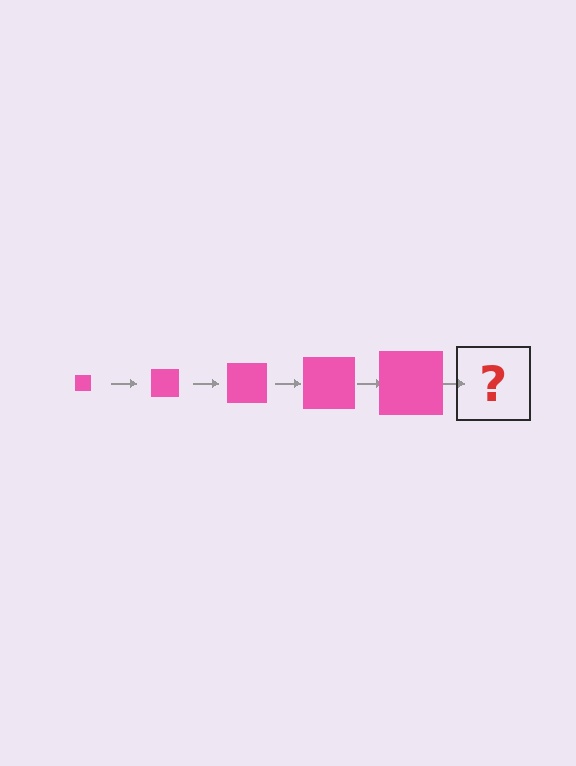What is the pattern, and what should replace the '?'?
The pattern is that the square gets progressively larger each step. The '?' should be a pink square, larger than the previous one.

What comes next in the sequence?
The next element should be a pink square, larger than the previous one.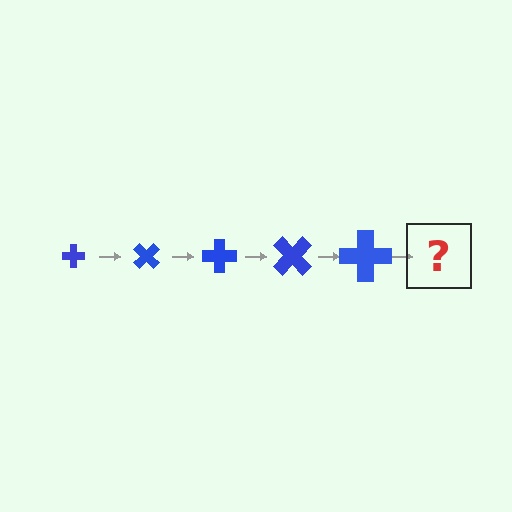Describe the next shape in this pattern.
It should be a cross, larger than the previous one and rotated 225 degrees from the start.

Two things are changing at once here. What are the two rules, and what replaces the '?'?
The two rules are that the cross grows larger each step and it rotates 45 degrees each step. The '?' should be a cross, larger than the previous one and rotated 225 degrees from the start.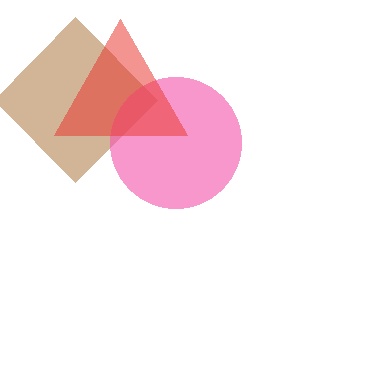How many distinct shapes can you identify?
There are 3 distinct shapes: a brown diamond, a pink circle, a red triangle.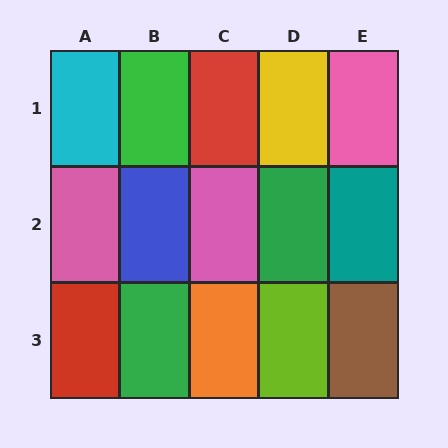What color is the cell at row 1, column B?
Green.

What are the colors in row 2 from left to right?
Pink, blue, pink, green, teal.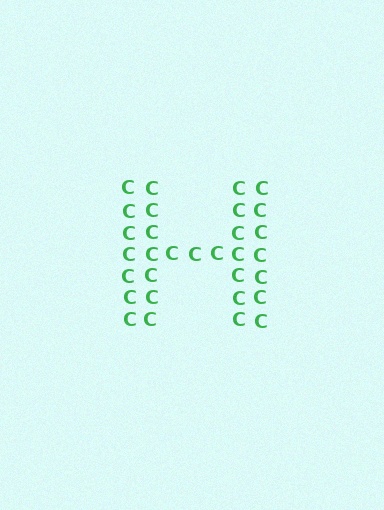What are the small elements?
The small elements are letter C's.